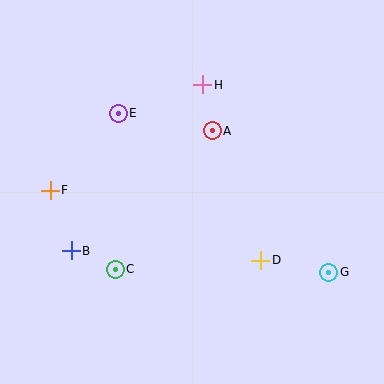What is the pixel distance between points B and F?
The distance between B and F is 64 pixels.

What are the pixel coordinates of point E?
Point E is at (118, 113).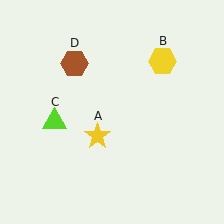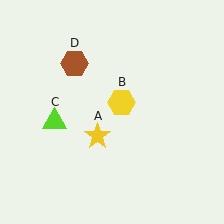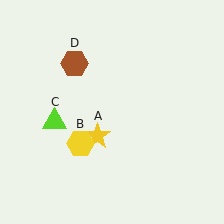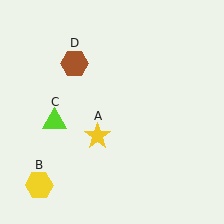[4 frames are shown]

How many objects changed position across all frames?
1 object changed position: yellow hexagon (object B).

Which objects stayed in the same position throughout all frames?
Yellow star (object A) and lime triangle (object C) and brown hexagon (object D) remained stationary.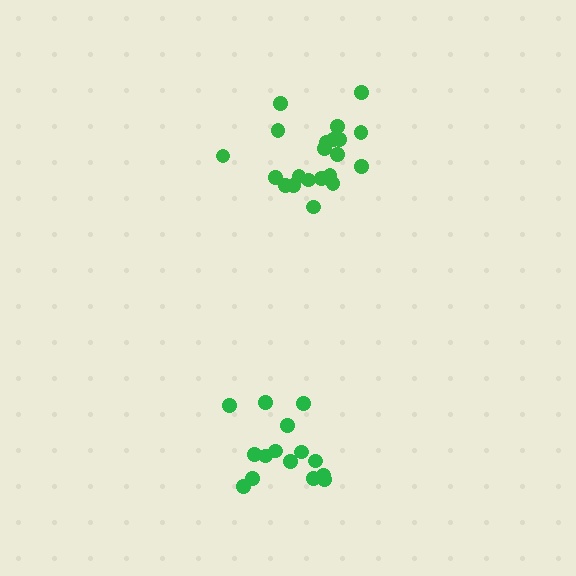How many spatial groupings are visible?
There are 2 spatial groupings.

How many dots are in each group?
Group 1: 21 dots, Group 2: 15 dots (36 total).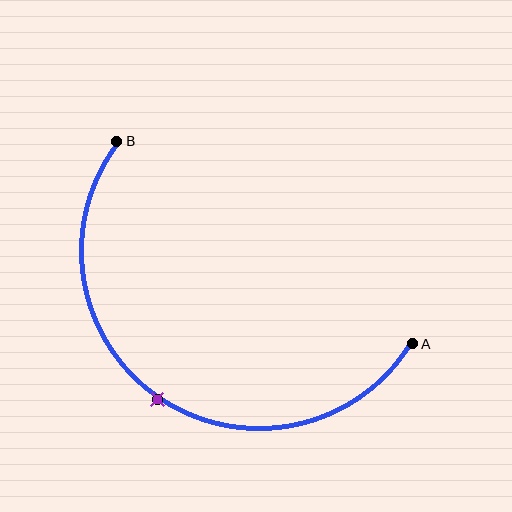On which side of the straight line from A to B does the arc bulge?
The arc bulges below and to the left of the straight line connecting A and B.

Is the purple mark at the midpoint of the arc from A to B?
Yes. The purple mark lies on the arc at equal arc-length from both A and B — it is the arc midpoint.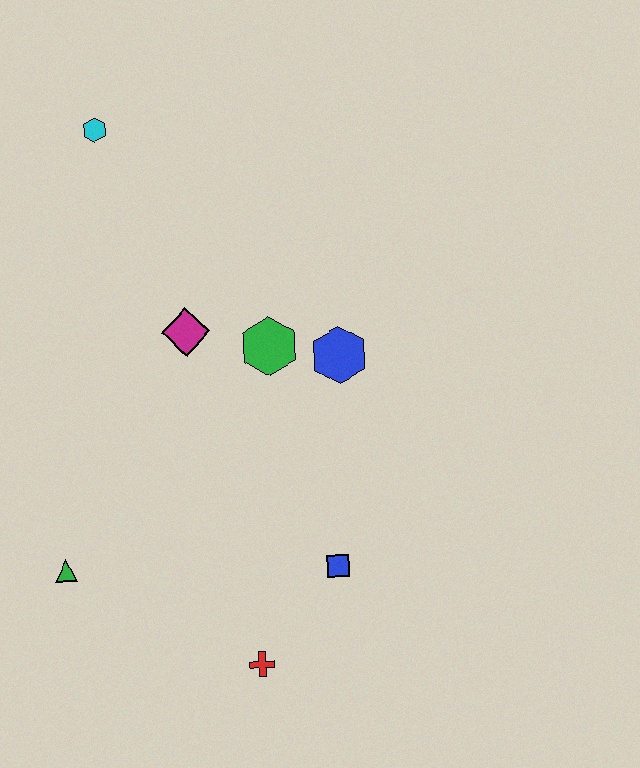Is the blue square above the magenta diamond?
No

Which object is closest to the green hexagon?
The blue hexagon is closest to the green hexagon.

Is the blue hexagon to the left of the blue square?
No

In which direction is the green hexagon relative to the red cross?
The green hexagon is above the red cross.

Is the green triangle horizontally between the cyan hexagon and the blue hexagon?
No